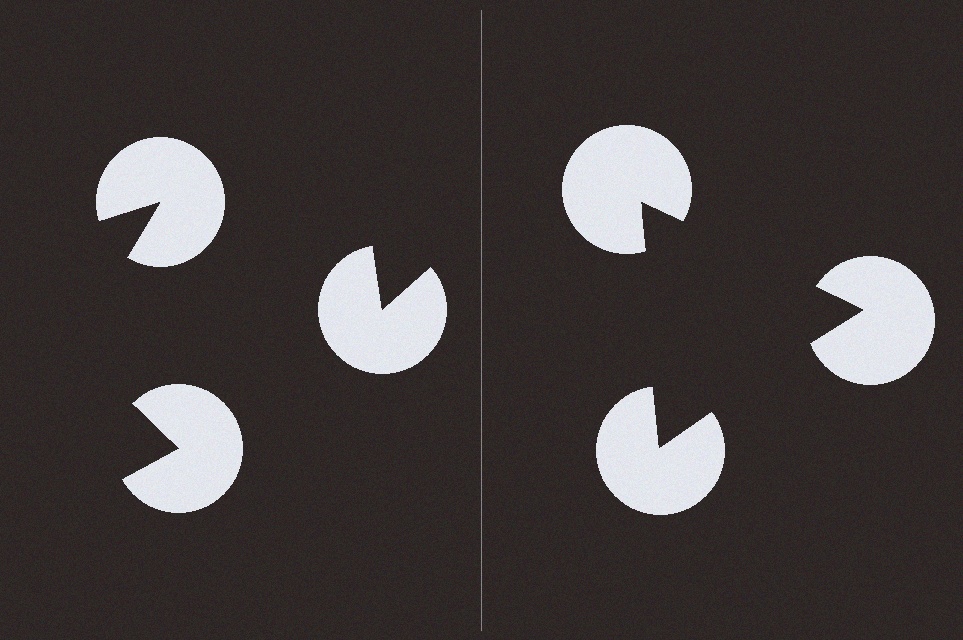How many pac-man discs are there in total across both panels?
6 — 3 on each side.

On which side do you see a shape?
An illusory triangle appears on the right side. On the left side the wedge cuts are rotated, so no coherent shape forms.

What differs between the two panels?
The pac-man discs are positioned identically on both sides; only the wedge orientations differ. On the right they align to a triangle; on the left they are misaligned.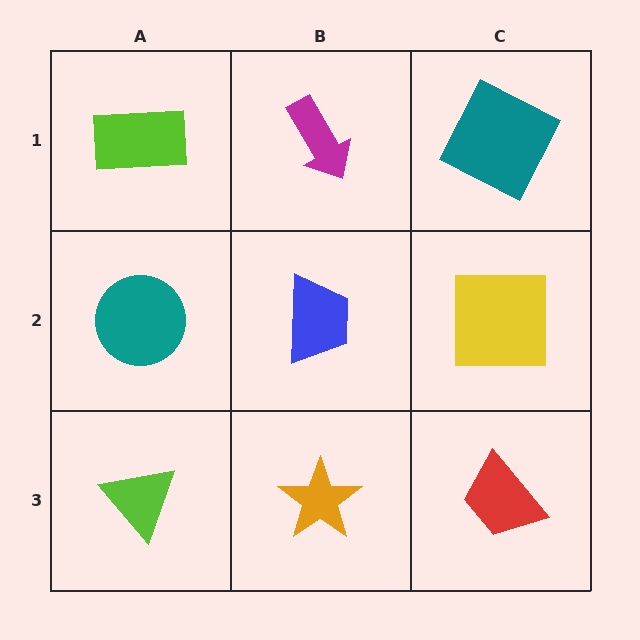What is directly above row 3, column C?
A yellow square.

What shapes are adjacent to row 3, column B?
A blue trapezoid (row 2, column B), a lime triangle (row 3, column A), a red trapezoid (row 3, column C).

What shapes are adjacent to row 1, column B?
A blue trapezoid (row 2, column B), a lime rectangle (row 1, column A), a teal square (row 1, column C).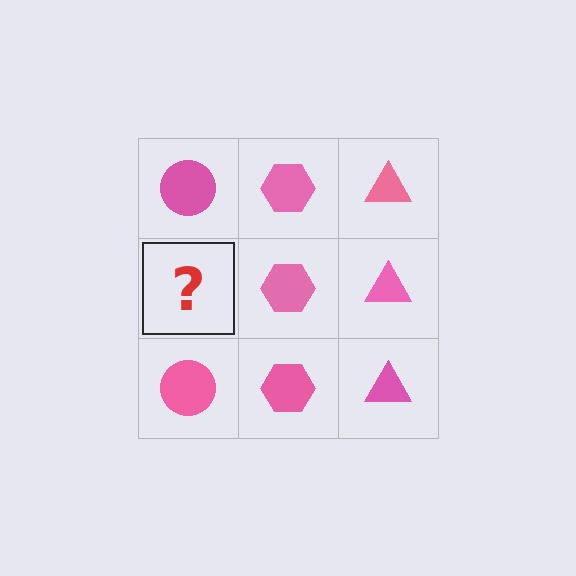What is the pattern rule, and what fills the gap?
The rule is that each column has a consistent shape. The gap should be filled with a pink circle.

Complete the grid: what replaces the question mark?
The question mark should be replaced with a pink circle.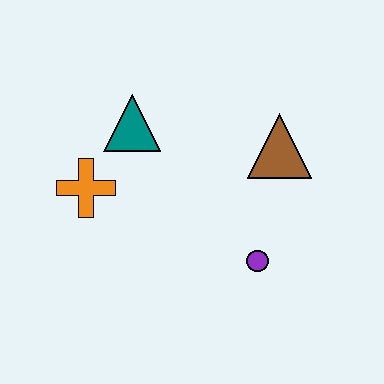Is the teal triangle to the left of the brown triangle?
Yes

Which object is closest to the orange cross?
The teal triangle is closest to the orange cross.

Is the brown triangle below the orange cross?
No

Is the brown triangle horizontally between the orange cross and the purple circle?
No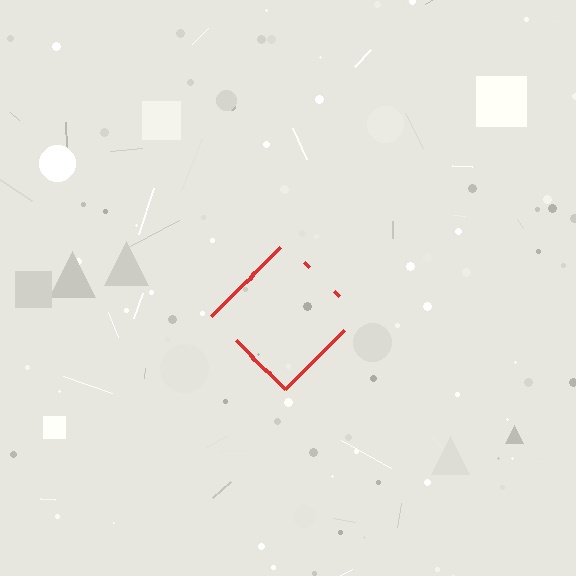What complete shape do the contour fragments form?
The contour fragments form a diamond.